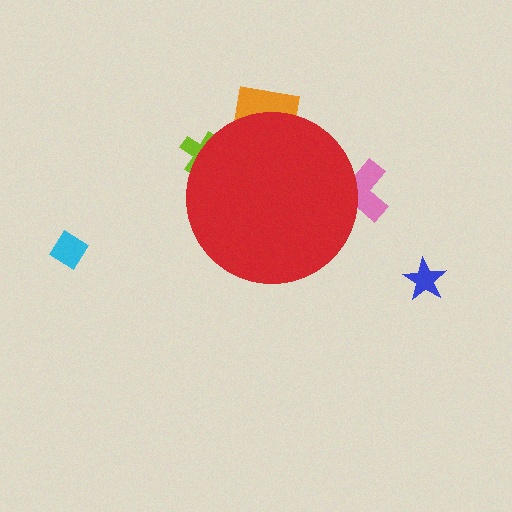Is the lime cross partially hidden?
Yes, the lime cross is partially hidden behind the red circle.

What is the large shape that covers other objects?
A red circle.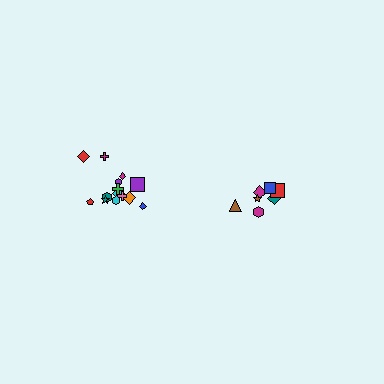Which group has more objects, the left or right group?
The left group.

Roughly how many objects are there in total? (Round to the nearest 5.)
Roughly 20 objects in total.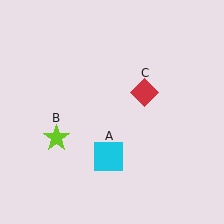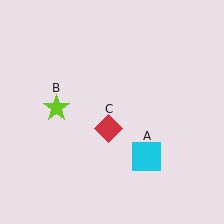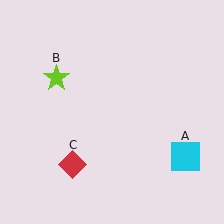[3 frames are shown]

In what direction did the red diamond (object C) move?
The red diamond (object C) moved down and to the left.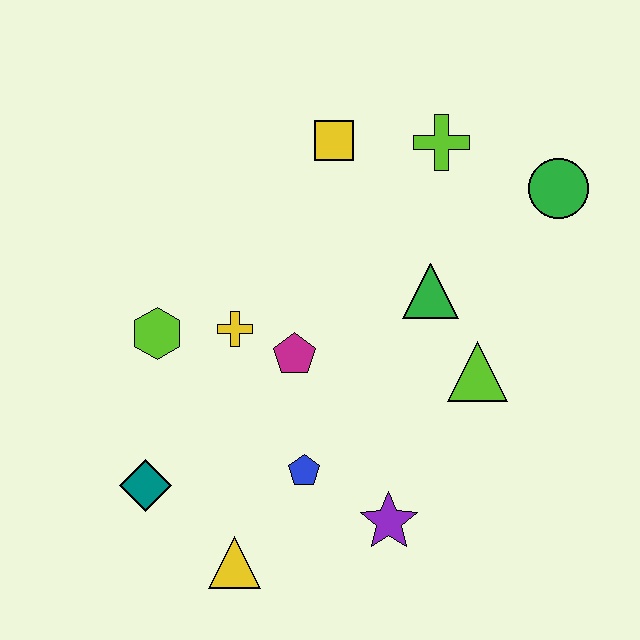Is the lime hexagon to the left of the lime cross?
Yes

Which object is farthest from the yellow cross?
The green circle is farthest from the yellow cross.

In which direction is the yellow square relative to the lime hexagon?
The yellow square is above the lime hexagon.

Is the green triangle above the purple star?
Yes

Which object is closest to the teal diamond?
The yellow triangle is closest to the teal diamond.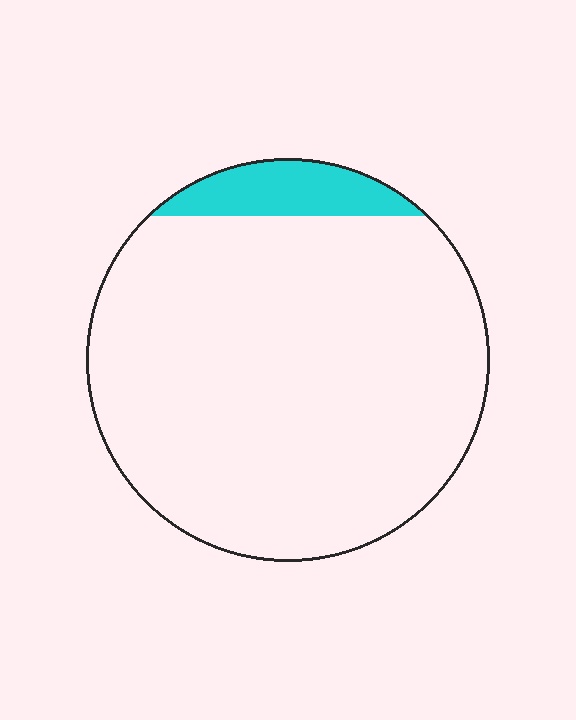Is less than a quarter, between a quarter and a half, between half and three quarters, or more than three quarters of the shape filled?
Less than a quarter.